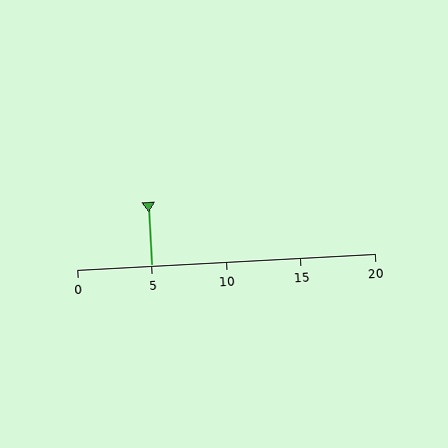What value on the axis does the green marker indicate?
The marker indicates approximately 5.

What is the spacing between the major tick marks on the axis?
The major ticks are spaced 5 apart.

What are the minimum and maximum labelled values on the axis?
The axis runs from 0 to 20.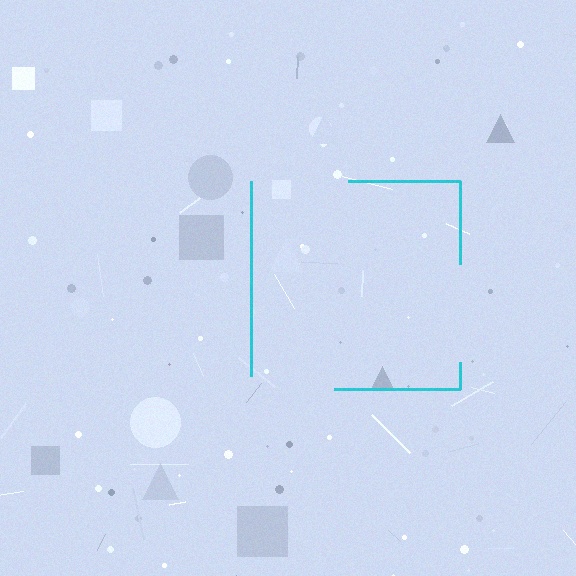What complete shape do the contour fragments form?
The contour fragments form a square.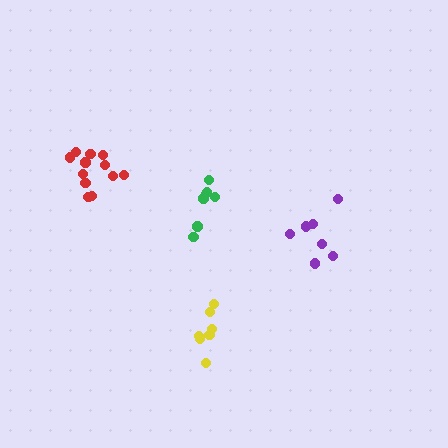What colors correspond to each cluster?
The clusters are colored: green, yellow, red, purple.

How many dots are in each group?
Group 1: 7 dots, Group 2: 7 dots, Group 3: 12 dots, Group 4: 7 dots (33 total).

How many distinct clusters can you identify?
There are 4 distinct clusters.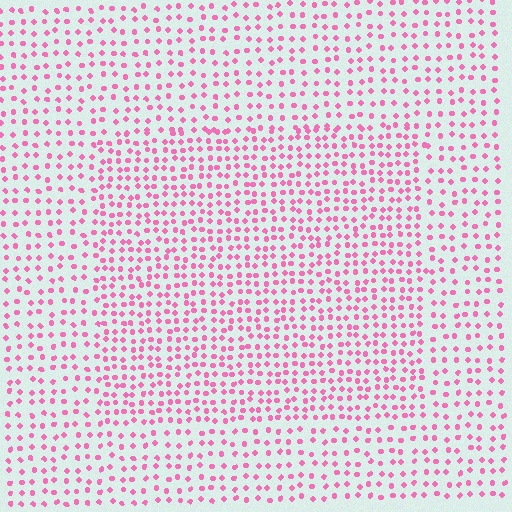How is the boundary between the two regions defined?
The boundary is defined by a change in element density (approximately 1.6x ratio). All elements are the same color, size, and shape.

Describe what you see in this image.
The image contains small pink elements arranged at two different densities. A rectangle-shaped region is visible where the elements are more densely packed than the surrounding area.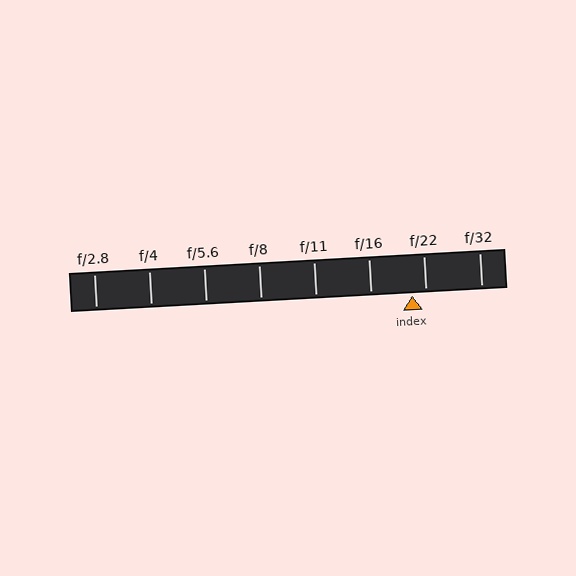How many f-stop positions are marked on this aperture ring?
There are 8 f-stop positions marked.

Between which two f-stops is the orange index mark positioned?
The index mark is between f/16 and f/22.